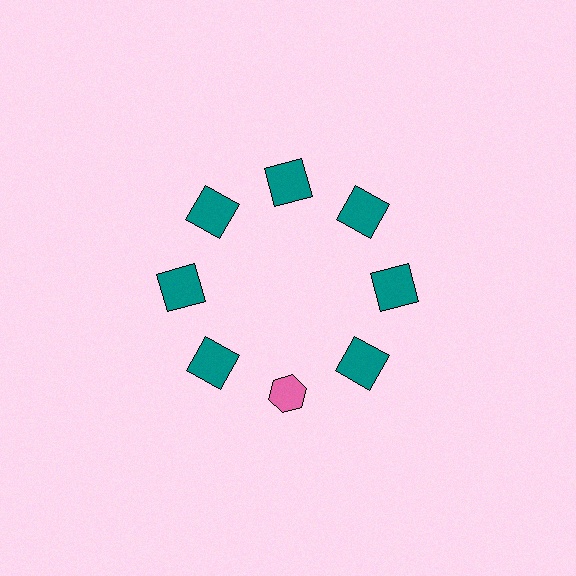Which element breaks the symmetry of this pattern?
The pink hexagon at roughly the 6 o'clock position breaks the symmetry. All other shapes are teal squares.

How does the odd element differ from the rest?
It differs in both color (pink instead of teal) and shape (hexagon instead of square).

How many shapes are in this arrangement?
There are 8 shapes arranged in a ring pattern.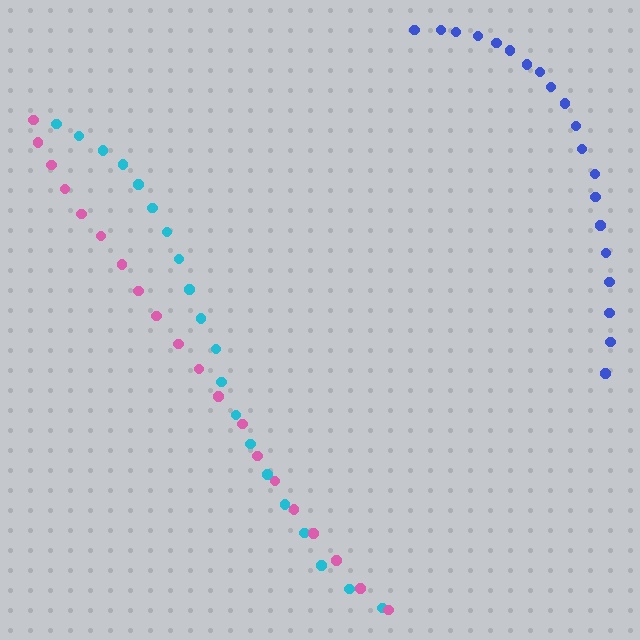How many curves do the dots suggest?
There are 3 distinct paths.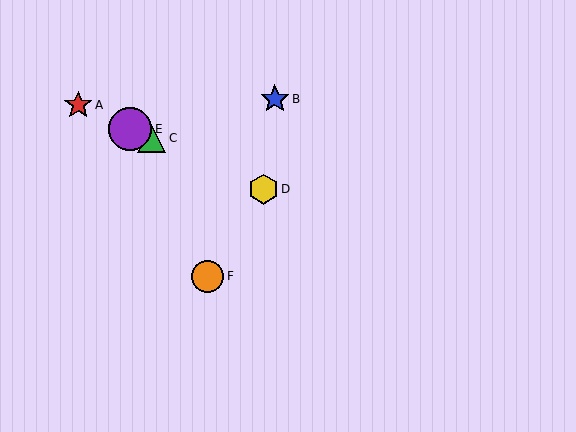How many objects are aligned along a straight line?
4 objects (A, C, D, E) are aligned along a straight line.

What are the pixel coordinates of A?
Object A is at (78, 105).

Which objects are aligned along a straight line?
Objects A, C, D, E are aligned along a straight line.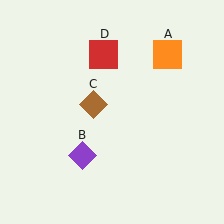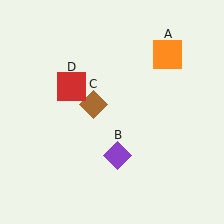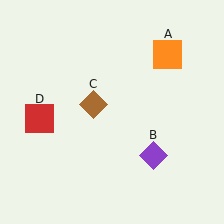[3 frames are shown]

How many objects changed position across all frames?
2 objects changed position: purple diamond (object B), red square (object D).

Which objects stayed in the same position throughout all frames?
Orange square (object A) and brown diamond (object C) remained stationary.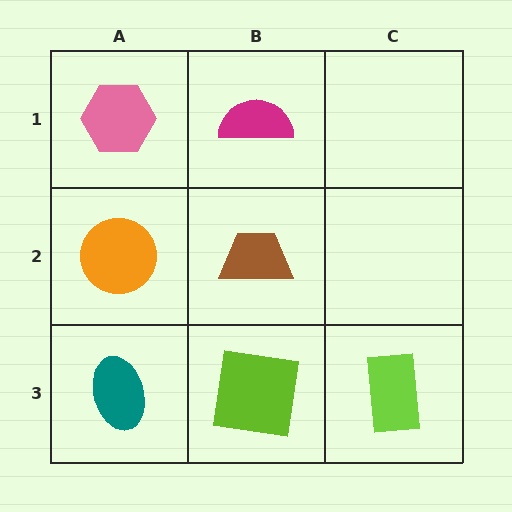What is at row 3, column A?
A teal ellipse.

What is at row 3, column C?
A lime rectangle.